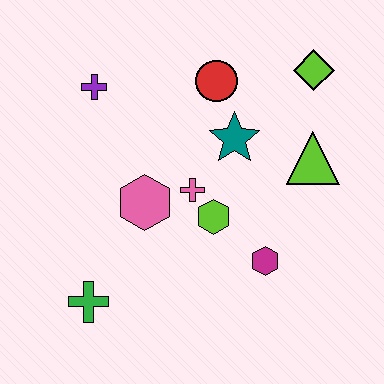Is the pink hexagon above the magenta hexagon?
Yes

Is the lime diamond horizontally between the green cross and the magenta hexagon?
No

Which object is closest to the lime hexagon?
The pink cross is closest to the lime hexagon.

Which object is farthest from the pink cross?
The lime diamond is farthest from the pink cross.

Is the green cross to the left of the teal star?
Yes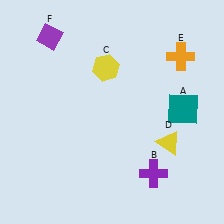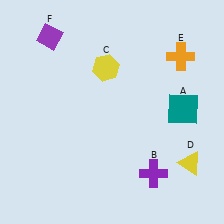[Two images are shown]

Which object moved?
The yellow triangle (D) moved right.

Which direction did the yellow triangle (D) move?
The yellow triangle (D) moved right.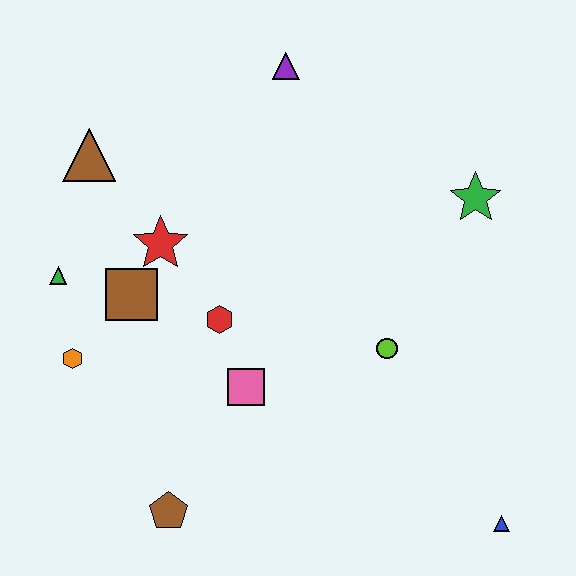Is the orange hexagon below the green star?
Yes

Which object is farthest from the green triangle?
The blue triangle is farthest from the green triangle.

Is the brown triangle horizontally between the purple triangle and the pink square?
No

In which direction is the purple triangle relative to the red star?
The purple triangle is above the red star.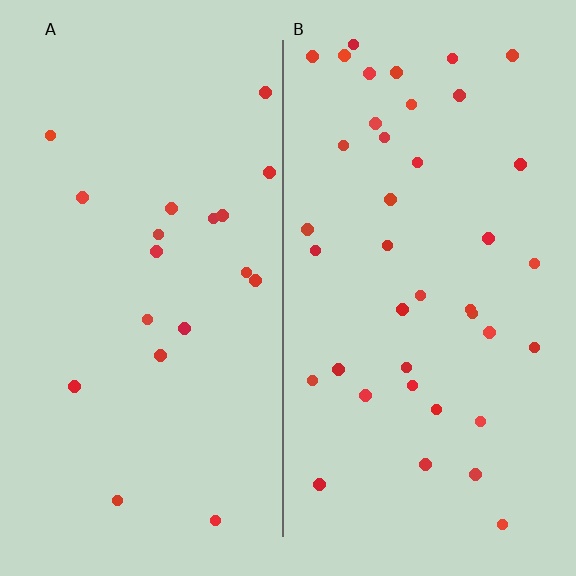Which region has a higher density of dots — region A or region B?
B (the right).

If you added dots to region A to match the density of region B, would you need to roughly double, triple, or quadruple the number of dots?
Approximately double.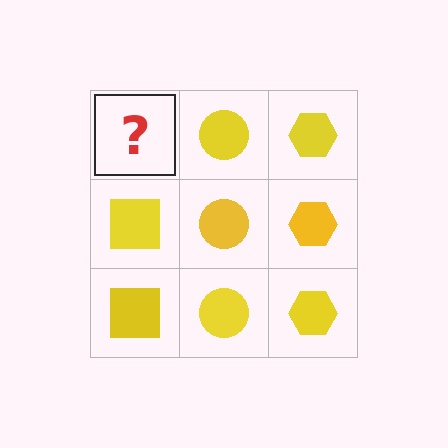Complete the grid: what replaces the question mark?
The question mark should be replaced with a yellow square.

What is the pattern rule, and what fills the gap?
The rule is that each column has a consistent shape. The gap should be filled with a yellow square.